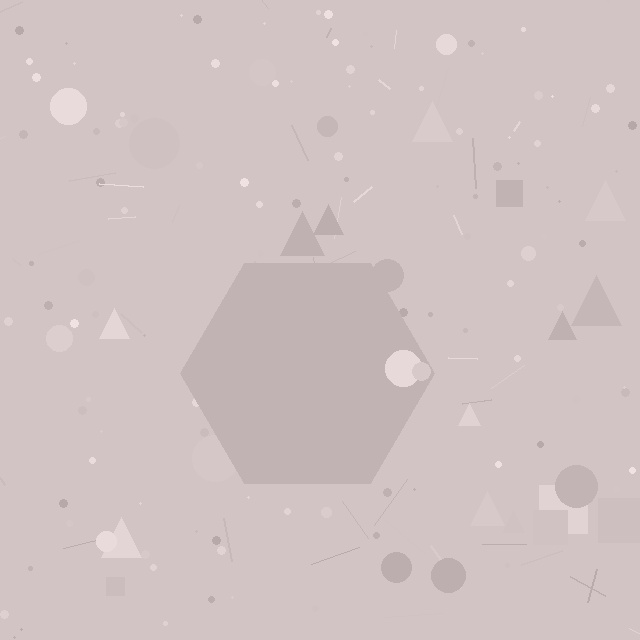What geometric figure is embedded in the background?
A hexagon is embedded in the background.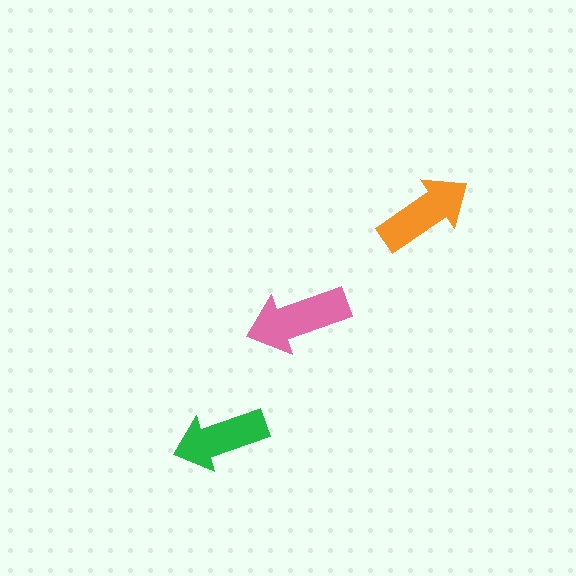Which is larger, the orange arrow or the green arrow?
The orange one.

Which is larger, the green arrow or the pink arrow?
The pink one.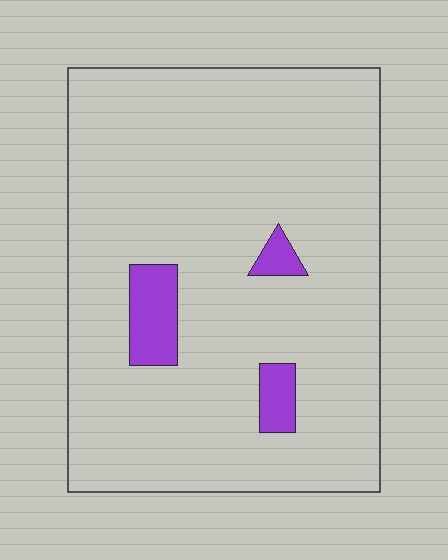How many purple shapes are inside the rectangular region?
3.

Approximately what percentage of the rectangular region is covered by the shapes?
Approximately 5%.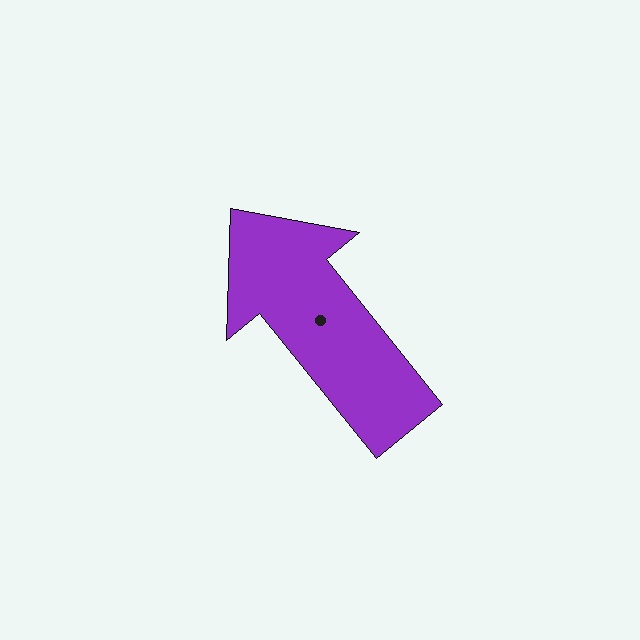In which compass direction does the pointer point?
Northwest.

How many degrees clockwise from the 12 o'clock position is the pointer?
Approximately 321 degrees.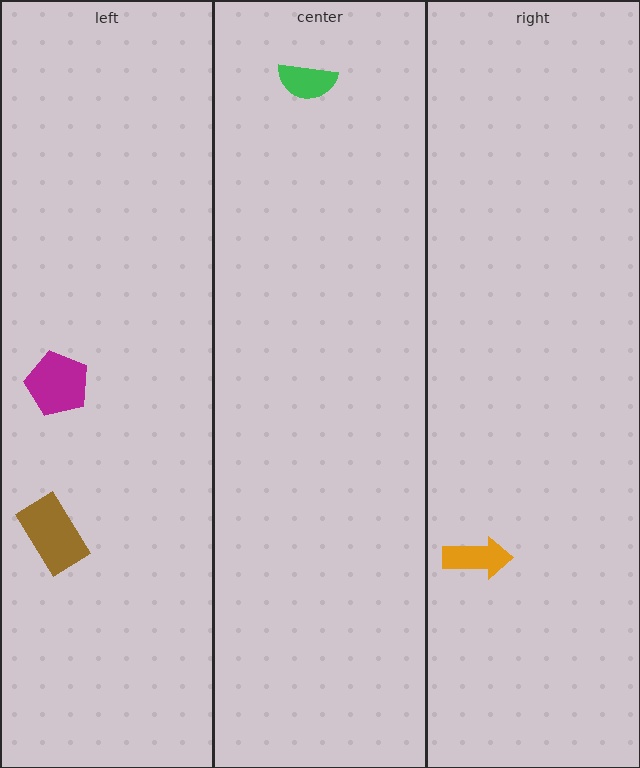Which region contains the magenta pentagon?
The left region.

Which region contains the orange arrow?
The right region.